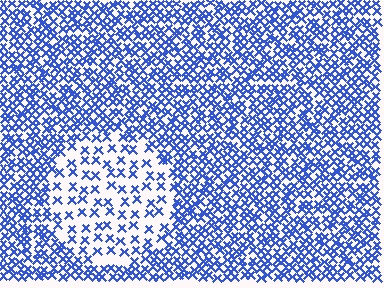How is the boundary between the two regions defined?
The boundary is defined by a change in element density (approximately 2.5x ratio). All elements are the same color, size, and shape.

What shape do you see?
I see a circle.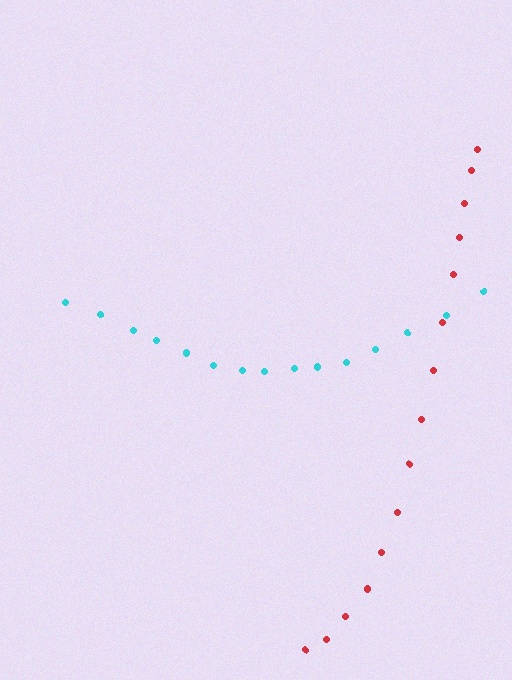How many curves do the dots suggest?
There are 2 distinct paths.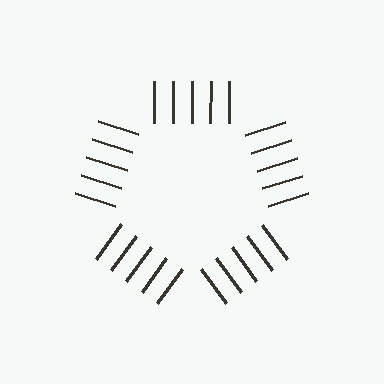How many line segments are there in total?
25 — 5 along each of the 5 edges.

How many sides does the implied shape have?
5 sides — the line-ends trace a pentagon.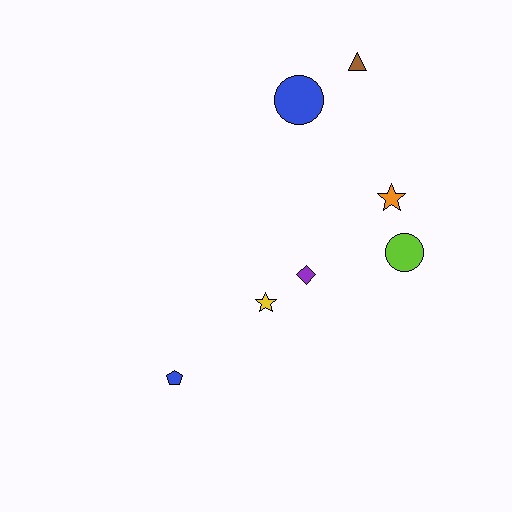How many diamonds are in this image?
There is 1 diamond.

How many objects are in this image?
There are 7 objects.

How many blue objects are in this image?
There are 2 blue objects.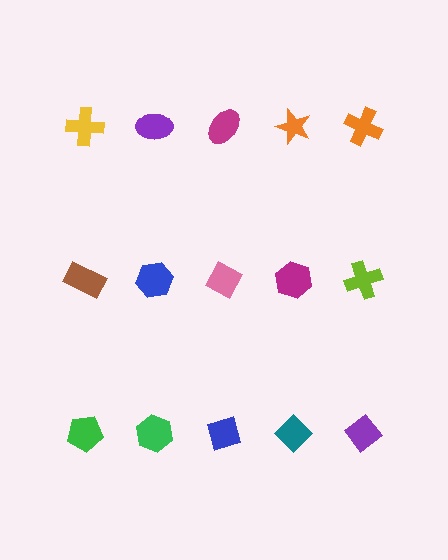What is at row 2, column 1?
A brown rectangle.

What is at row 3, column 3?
A blue diamond.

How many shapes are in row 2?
5 shapes.